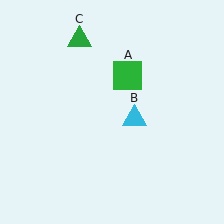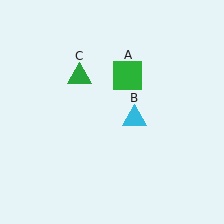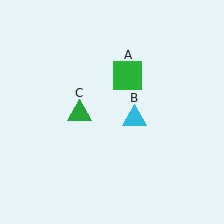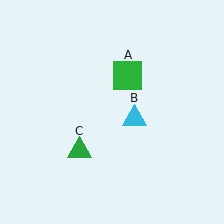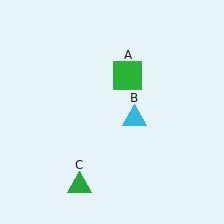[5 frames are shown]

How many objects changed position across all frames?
1 object changed position: green triangle (object C).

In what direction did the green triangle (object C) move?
The green triangle (object C) moved down.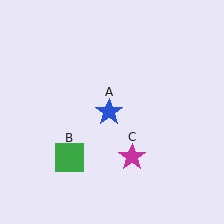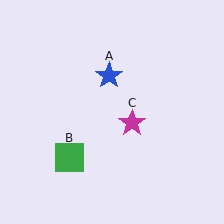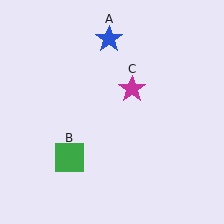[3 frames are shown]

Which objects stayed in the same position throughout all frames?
Green square (object B) remained stationary.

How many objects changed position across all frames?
2 objects changed position: blue star (object A), magenta star (object C).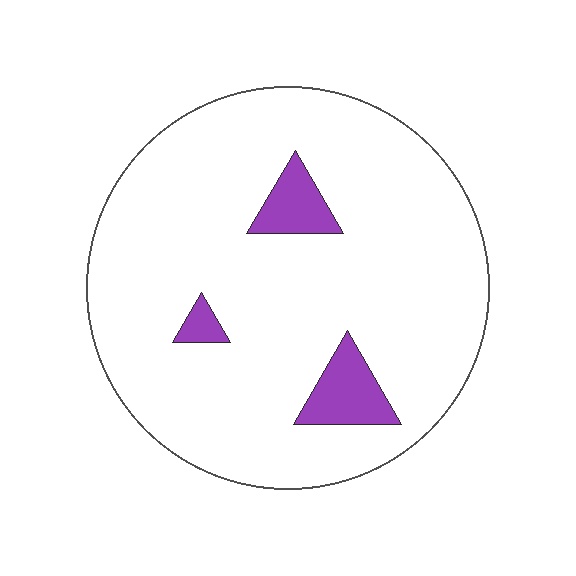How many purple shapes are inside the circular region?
3.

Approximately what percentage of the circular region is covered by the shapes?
Approximately 10%.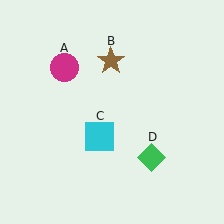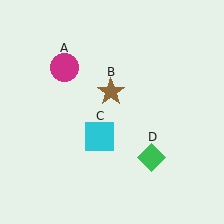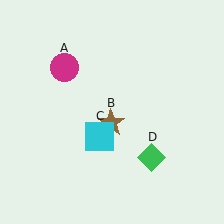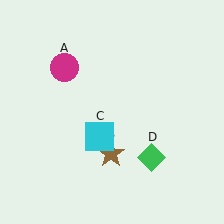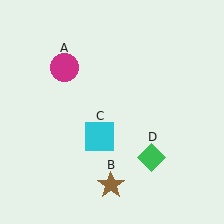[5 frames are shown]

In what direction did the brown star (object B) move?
The brown star (object B) moved down.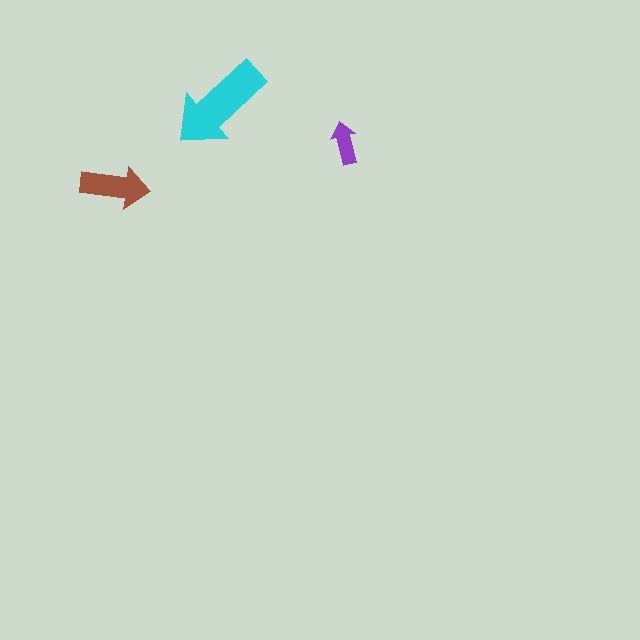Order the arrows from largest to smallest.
the cyan one, the brown one, the purple one.